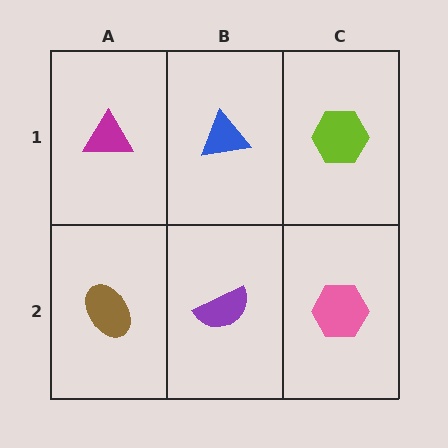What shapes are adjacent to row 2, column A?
A magenta triangle (row 1, column A), a purple semicircle (row 2, column B).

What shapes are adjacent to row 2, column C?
A lime hexagon (row 1, column C), a purple semicircle (row 2, column B).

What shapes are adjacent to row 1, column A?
A brown ellipse (row 2, column A), a blue triangle (row 1, column B).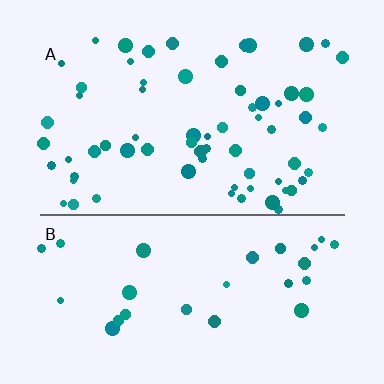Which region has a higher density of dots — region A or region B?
A (the top).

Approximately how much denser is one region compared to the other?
Approximately 2.3× — region A over region B.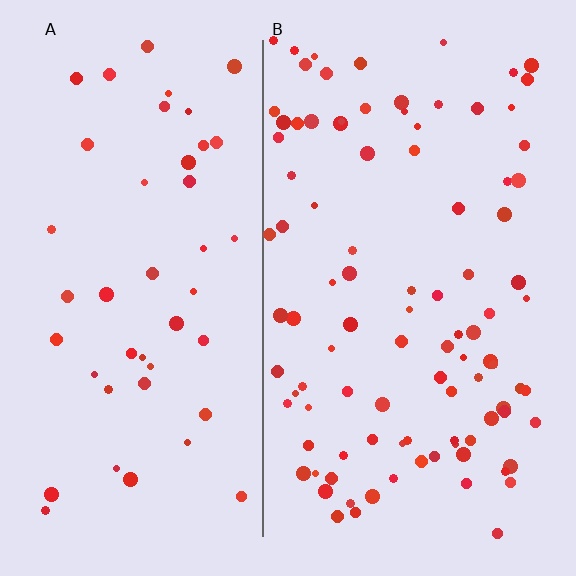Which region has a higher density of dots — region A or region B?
B (the right).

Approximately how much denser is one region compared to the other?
Approximately 2.2× — region B over region A.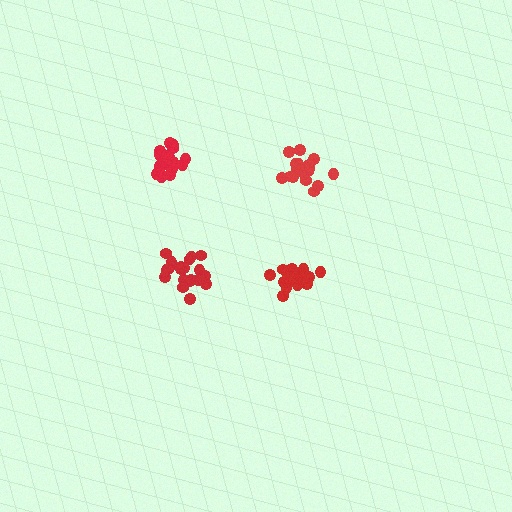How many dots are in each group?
Group 1: 17 dots, Group 2: 19 dots, Group 3: 18 dots, Group 4: 21 dots (75 total).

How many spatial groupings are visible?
There are 4 spatial groupings.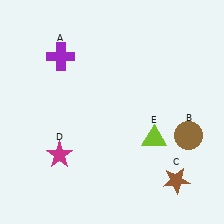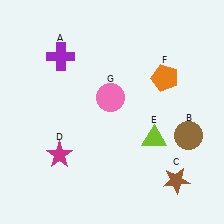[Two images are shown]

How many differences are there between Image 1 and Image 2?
There are 2 differences between the two images.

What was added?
An orange pentagon (F), a pink circle (G) were added in Image 2.